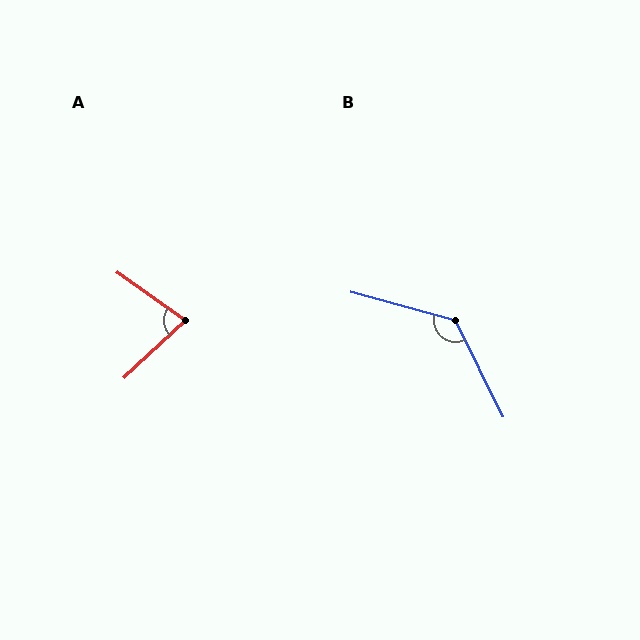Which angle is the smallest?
A, at approximately 78 degrees.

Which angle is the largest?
B, at approximately 131 degrees.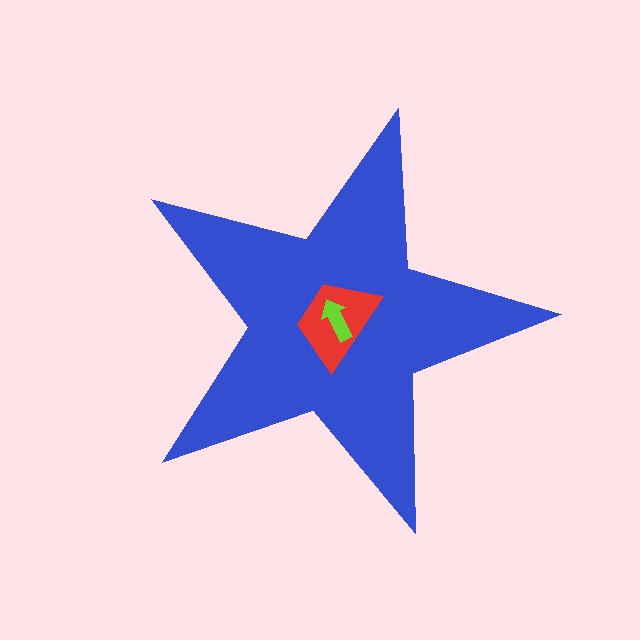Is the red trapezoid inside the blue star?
Yes.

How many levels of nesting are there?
3.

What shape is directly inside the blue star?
The red trapezoid.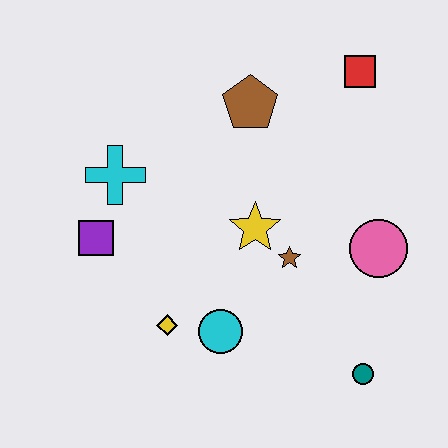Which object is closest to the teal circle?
The pink circle is closest to the teal circle.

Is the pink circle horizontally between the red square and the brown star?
No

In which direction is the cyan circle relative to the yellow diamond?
The cyan circle is to the right of the yellow diamond.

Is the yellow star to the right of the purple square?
Yes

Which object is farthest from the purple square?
The red square is farthest from the purple square.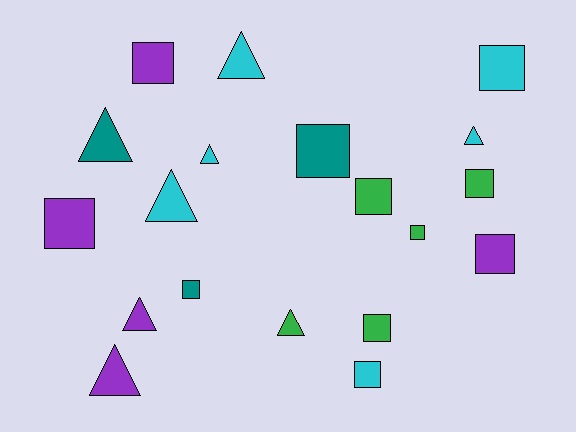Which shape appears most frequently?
Square, with 11 objects.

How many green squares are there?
There are 4 green squares.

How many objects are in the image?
There are 19 objects.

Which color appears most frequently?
Cyan, with 6 objects.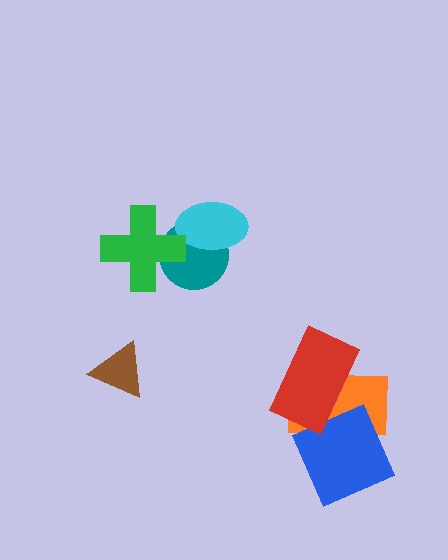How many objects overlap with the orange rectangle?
2 objects overlap with the orange rectangle.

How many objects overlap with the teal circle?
2 objects overlap with the teal circle.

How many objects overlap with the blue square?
1 object overlaps with the blue square.